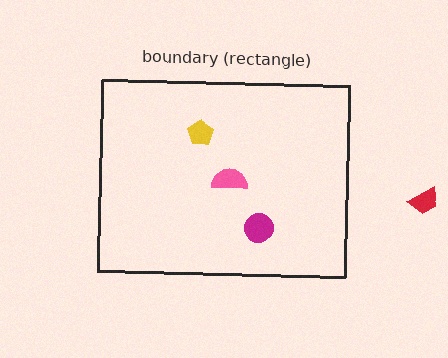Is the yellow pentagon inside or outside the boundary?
Inside.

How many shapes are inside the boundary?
3 inside, 1 outside.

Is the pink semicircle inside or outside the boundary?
Inside.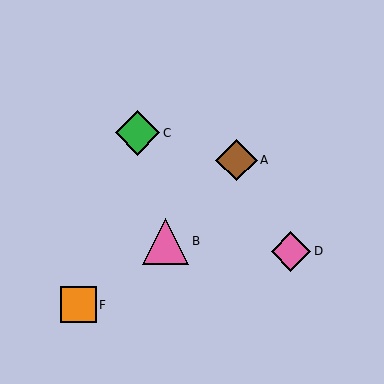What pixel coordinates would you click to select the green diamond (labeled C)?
Click at (137, 133) to select the green diamond C.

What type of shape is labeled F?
Shape F is an orange square.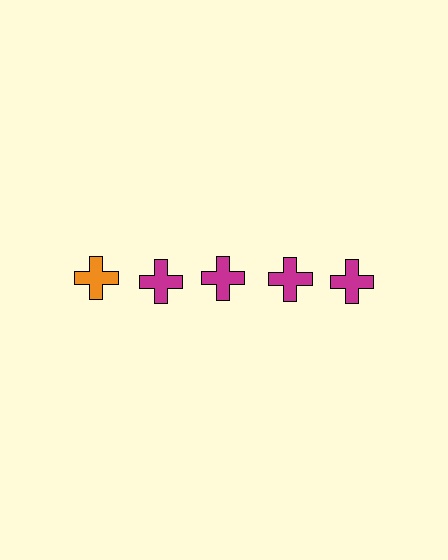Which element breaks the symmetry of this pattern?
The orange cross in the top row, leftmost column breaks the symmetry. All other shapes are magenta crosses.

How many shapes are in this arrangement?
There are 5 shapes arranged in a grid pattern.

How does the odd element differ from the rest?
It has a different color: orange instead of magenta.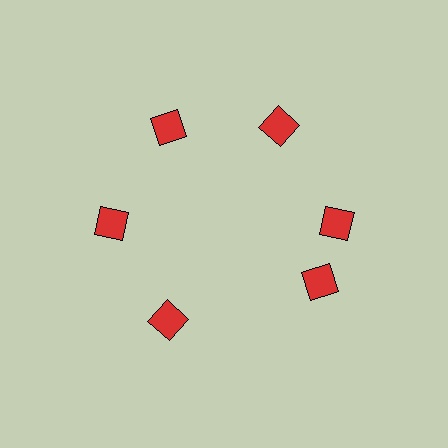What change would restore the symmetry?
The symmetry would be restored by rotating it back into even spacing with its neighbors so that all 6 diamonds sit at equal angles and equal distance from the center.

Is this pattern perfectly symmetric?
No. The 6 red diamonds are arranged in a ring, but one element near the 5 o'clock position is rotated out of alignment along the ring, breaking the 6-fold rotational symmetry.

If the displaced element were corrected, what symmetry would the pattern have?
It would have 6-fold rotational symmetry — the pattern would map onto itself every 60 degrees.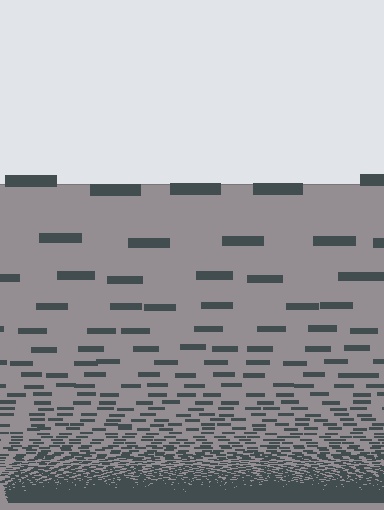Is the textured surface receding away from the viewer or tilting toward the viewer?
The surface appears to tilt toward the viewer. Texture elements get larger and sparser toward the top.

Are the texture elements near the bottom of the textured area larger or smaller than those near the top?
Smaller. The gradient is inverted — elements near the bottom are smaller and denser.